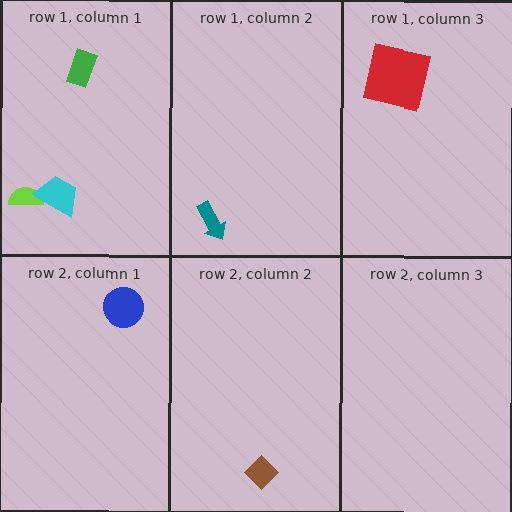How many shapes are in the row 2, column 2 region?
1.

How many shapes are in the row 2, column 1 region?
1.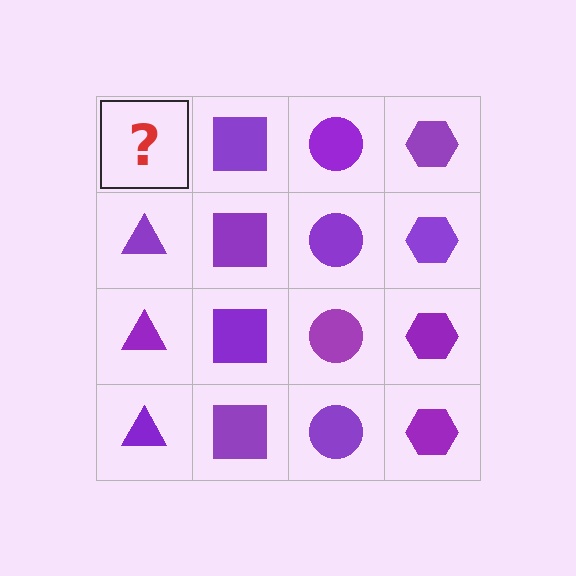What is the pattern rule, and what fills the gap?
The rule is that each column has a consistent shape. The gap should be filled with a purple triangle.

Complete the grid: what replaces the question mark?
The question mark should be replaced with a purple triangle.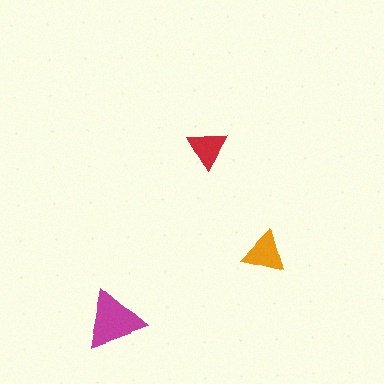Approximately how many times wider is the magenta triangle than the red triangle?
About 1.5 times wider.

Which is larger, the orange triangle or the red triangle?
The orange one.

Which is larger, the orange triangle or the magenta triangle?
The magenta one.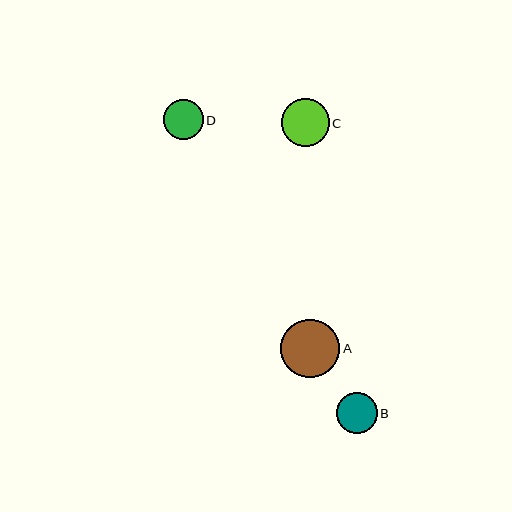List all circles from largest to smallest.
From largest to smallest: A, C, B, D.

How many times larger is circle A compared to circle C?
Circle A is approximately 1.2 times the size of circle C.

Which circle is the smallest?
Circle D is the smallest with a size of approximately 40 pixels.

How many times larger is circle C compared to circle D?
Circle C is approximately 1.2 times the size of circle D.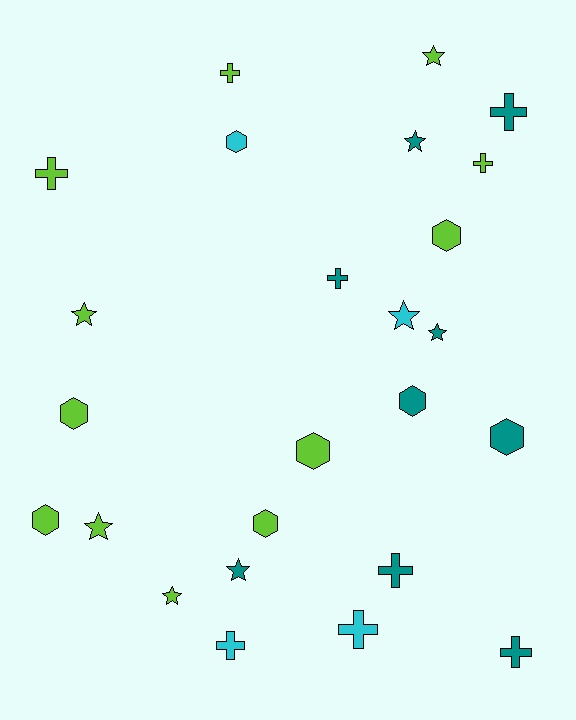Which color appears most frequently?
Lime, with 12 objects.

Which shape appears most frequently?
Cross, with 9 objects.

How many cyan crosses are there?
There are 2 cyan crosses.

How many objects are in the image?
There are 25 objects.